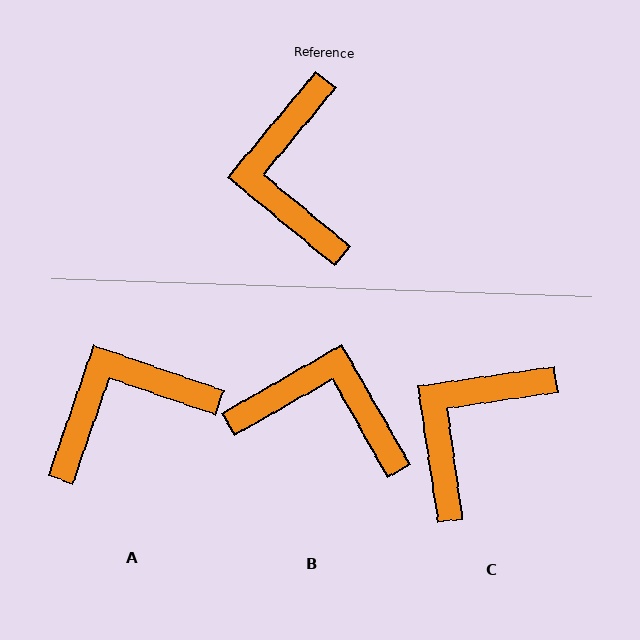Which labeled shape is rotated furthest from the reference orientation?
B, about 111 degrees away.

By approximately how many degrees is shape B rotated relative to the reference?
Approximately 111 degrees clockwise.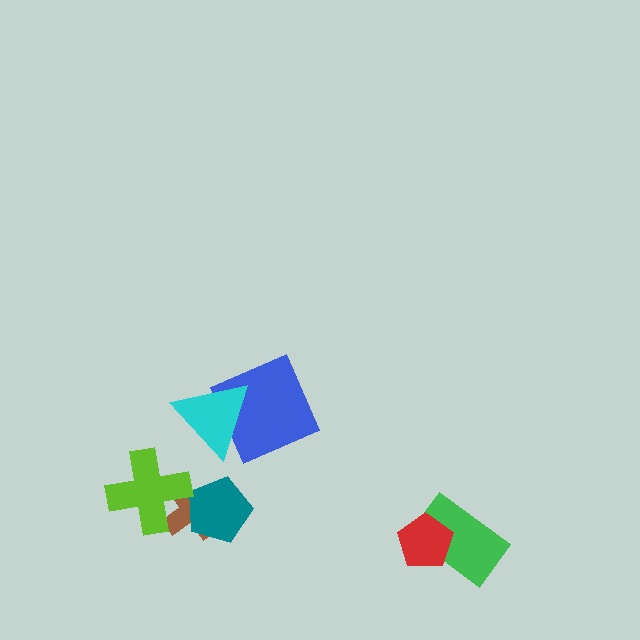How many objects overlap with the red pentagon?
1 object overlaps with the red pentagon.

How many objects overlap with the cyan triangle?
1 object overlaps with the cyan triangle.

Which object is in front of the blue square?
The cyan triangle is in front of the blue square.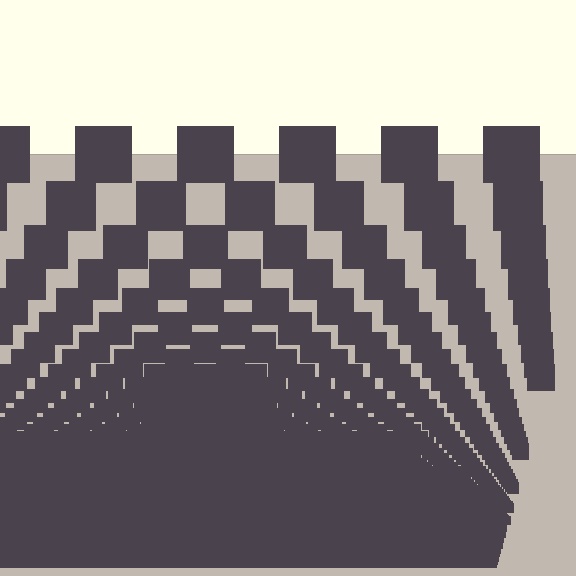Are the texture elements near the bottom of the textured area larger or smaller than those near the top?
Smaller. The gradient is inverted — elements near the bottom are smaller and denser.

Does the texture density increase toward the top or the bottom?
Density increases toward the bottom.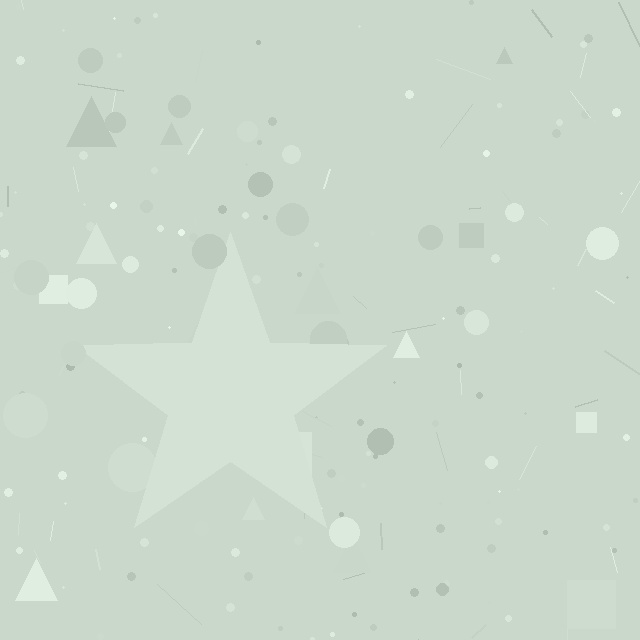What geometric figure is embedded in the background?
A star is embedded in the background.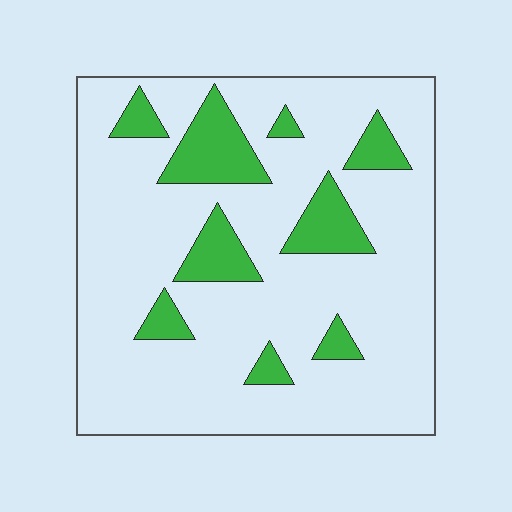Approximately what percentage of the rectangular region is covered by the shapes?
Approximately 15%.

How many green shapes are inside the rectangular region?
9.